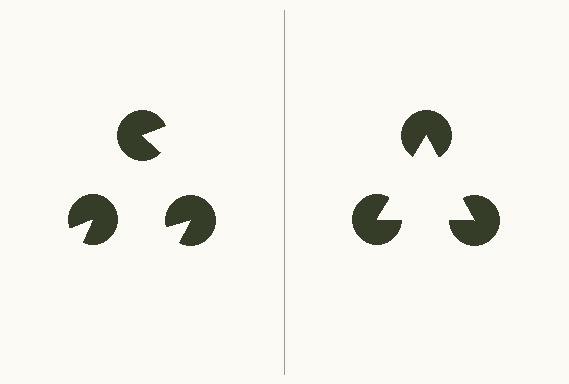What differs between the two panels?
The pac-man discs are positioned identically on both sides; only the wedge orientations differ. On the right they align to a triangle; on the left they are misaligned.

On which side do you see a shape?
An illusory triangle appears on the right side. On the left side the wedge cuts are rotated, so no coherent shape forms.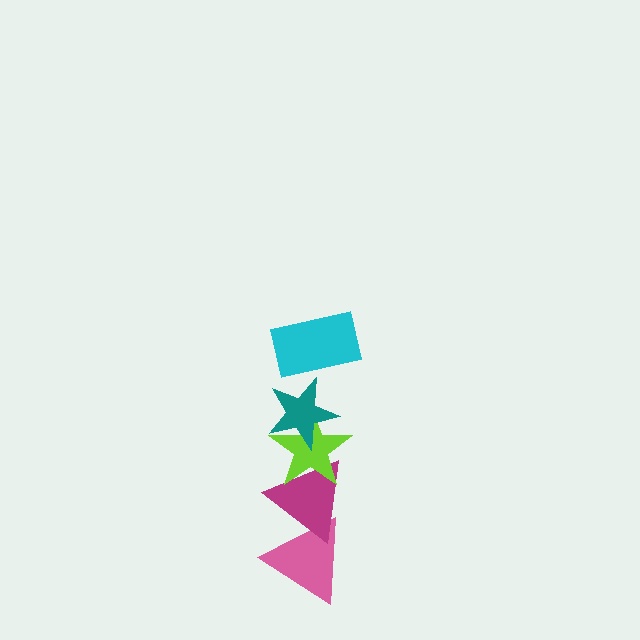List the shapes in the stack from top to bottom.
From top to bottom: the cyan rectangle, the teal star, the lime star, the magenta triangle, the pink triangle.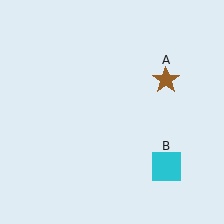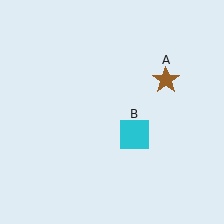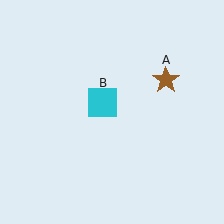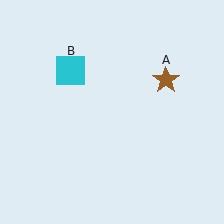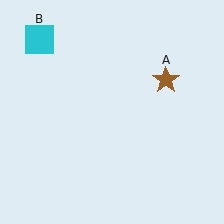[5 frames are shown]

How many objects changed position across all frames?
1 object changed position: cyan square (object B).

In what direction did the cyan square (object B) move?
The cyan square (object B) moved up and to the left.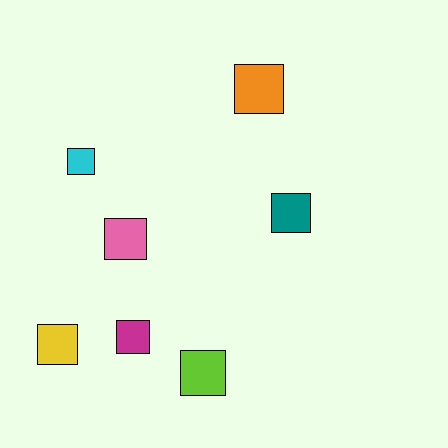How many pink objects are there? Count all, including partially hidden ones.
There is 1 pink object.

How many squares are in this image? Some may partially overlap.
There are 7 squares.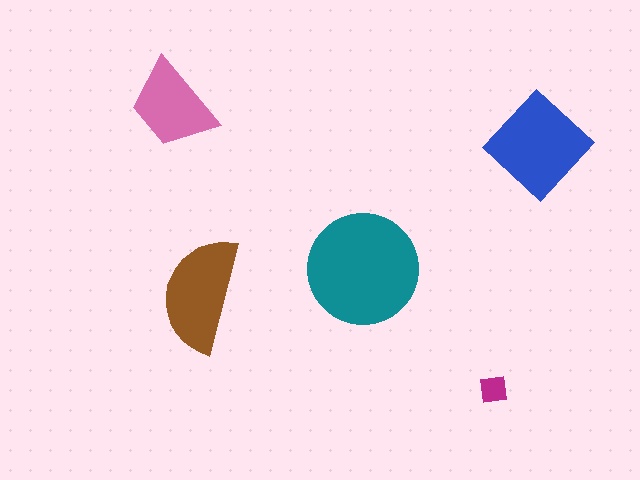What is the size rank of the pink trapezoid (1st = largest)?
4th.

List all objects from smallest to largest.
The magenta square, the pink trapezoid, the brown semicircle, the blue diamond, the teal circle.